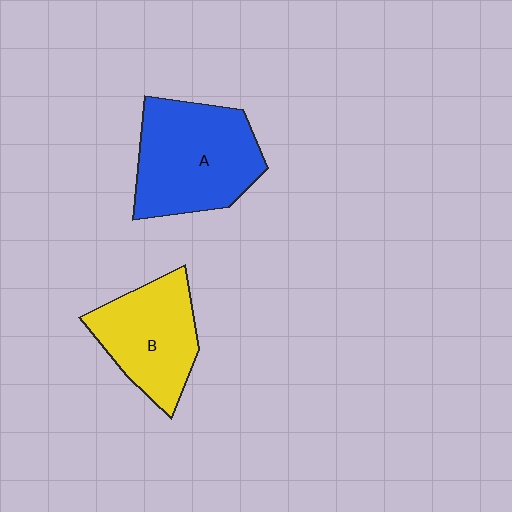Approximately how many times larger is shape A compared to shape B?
Approximately 1.3 times.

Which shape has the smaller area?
Shape B (yellow).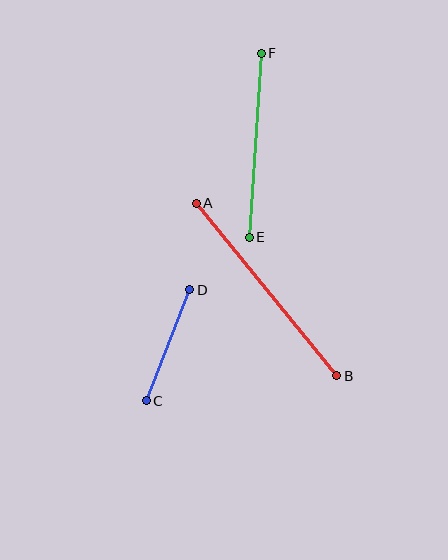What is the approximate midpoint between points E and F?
The midpoint is at approximately (255, 145) pixels.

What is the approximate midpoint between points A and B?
The midpoint is at approximately (267, 290) pixels.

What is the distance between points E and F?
The distance is approximately 184 pixels.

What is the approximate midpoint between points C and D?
The midpoint is at approximately (168, 345) pixels.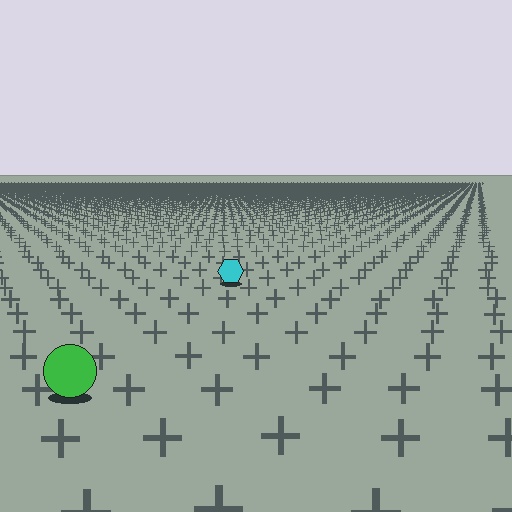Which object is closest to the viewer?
The green circle is closest. The texture marks near it are larger and more spread out.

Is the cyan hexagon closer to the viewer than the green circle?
No. The green circle is closer — you can tell from the texture gradient: the ground texture is coarser near it.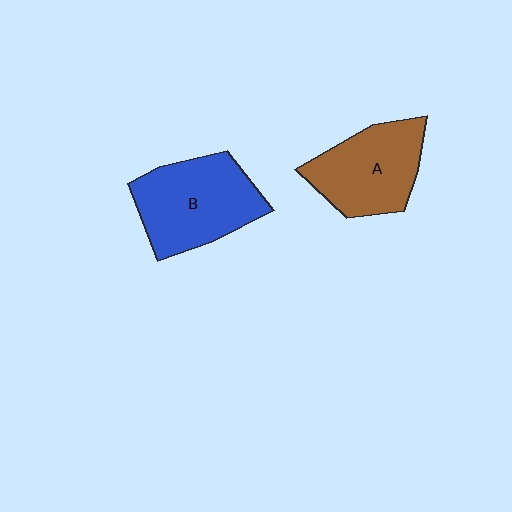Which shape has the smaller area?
Shape A (brown).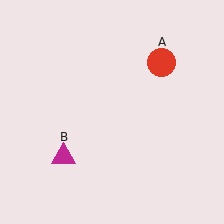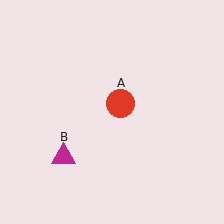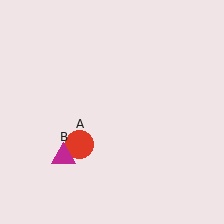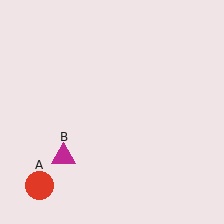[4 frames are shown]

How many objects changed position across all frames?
1 object changed position: red circle (object A).